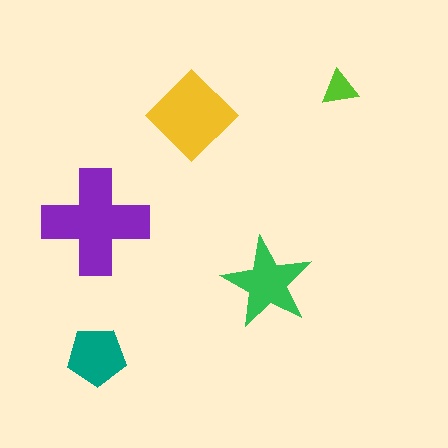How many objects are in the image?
There are 5 objects in the image.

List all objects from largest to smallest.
The purple cross, the yellow diamond, the green star, the teal pentagon, the lime triangle.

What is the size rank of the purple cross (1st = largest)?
1st.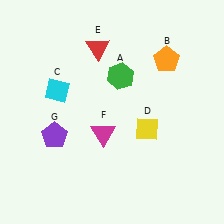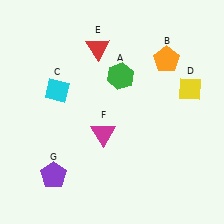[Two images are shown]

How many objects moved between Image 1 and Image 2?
2 objects moved between the two images.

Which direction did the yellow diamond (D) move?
The yellow diamond (D) moved right.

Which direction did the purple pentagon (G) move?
The purple pentagon (G) moved down.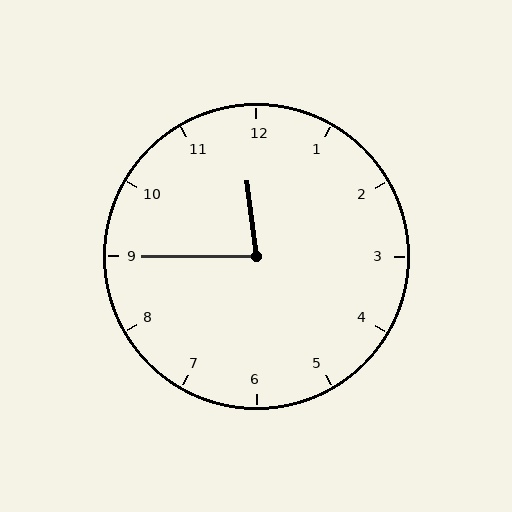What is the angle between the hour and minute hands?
Approximately 82 degrees.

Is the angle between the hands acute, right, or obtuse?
It is acute.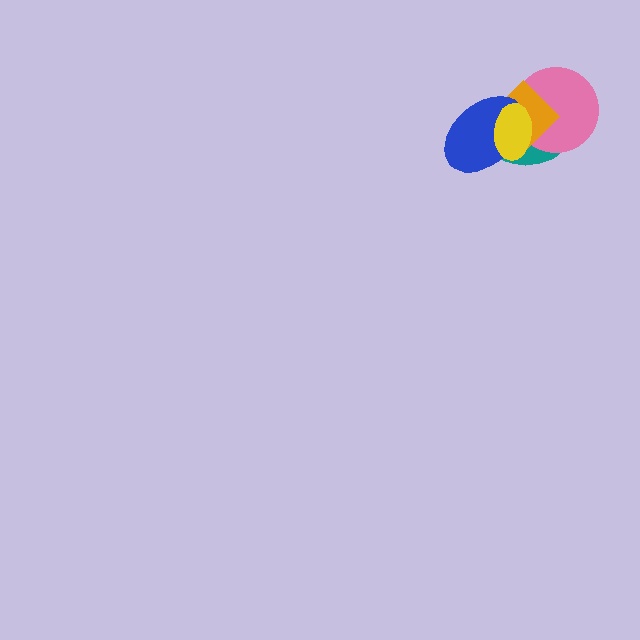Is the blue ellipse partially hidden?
Yes, it is partially covered by another shape.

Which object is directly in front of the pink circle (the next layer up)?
The orange diamond is directly in front of the pink circle.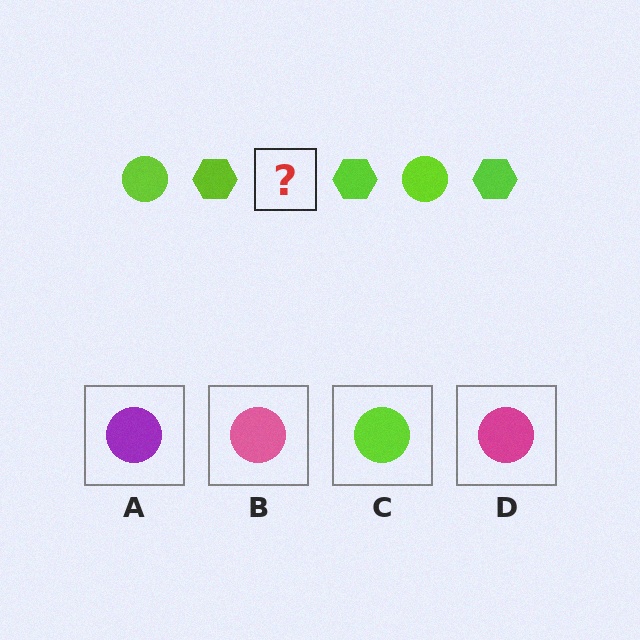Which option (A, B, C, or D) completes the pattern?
C.